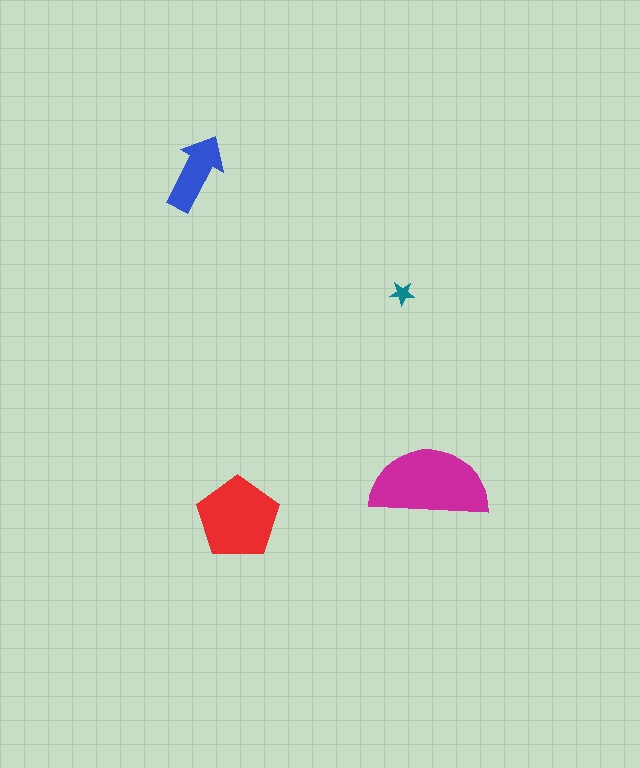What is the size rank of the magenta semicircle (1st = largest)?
1st.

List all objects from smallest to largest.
The teal star, the blue arrow, the red pentagon, the magenta semicircle.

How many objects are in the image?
There are 4 objects in the image.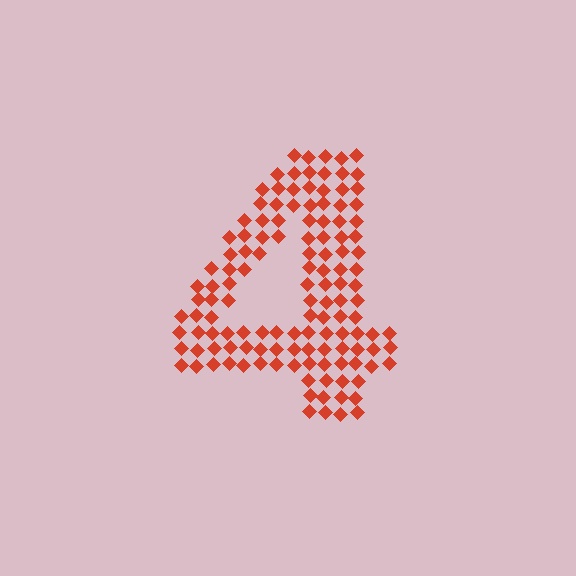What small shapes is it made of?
It is made of small diamonds.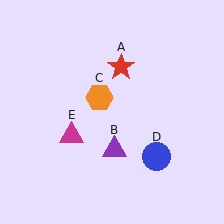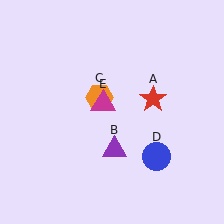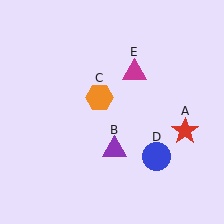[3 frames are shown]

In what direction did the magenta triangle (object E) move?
The magenta triangle (object E) moved up and to the right.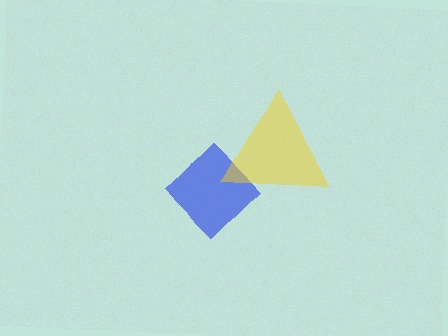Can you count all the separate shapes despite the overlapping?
Yes, there are 2 separate shapes.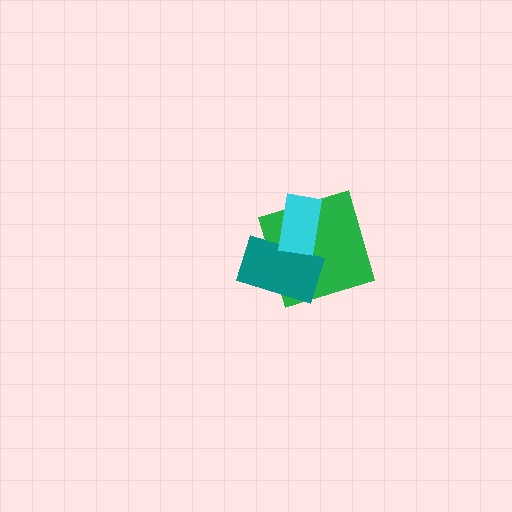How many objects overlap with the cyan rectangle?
2 objects overlap with the cyan rectangle.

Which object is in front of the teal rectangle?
The cyan rectangle is in front of the teal rectangle.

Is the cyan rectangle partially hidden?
No, no other shape covers it.